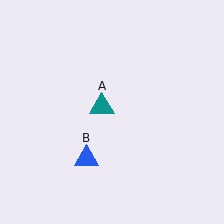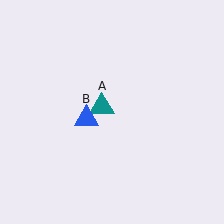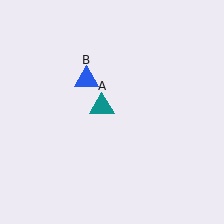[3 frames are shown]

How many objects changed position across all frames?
1 object changed position: blue triangle (object B).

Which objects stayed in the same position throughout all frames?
Teal triangle (object A) remained stationary.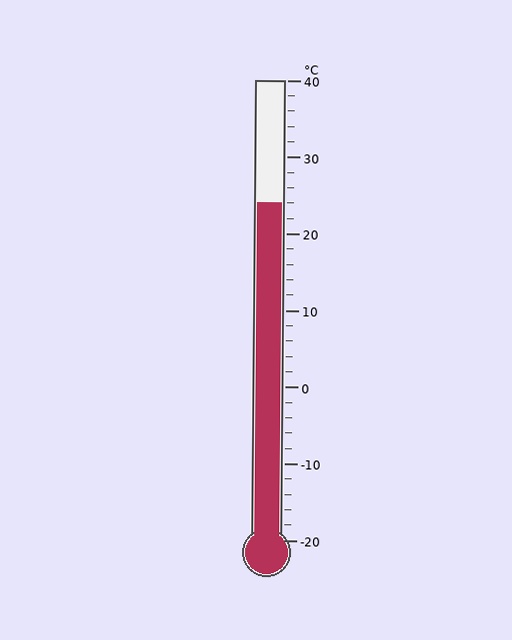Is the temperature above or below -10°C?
The temperature is above -10°C.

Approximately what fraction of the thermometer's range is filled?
The thermometer is filled to approximately 75% of its range.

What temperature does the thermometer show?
The thermometer shows approximately 24°C.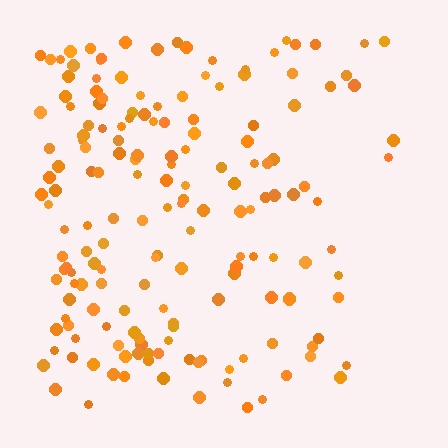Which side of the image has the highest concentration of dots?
The left.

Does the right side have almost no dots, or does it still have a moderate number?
Still a moderate number, just noticeably fewer than the left.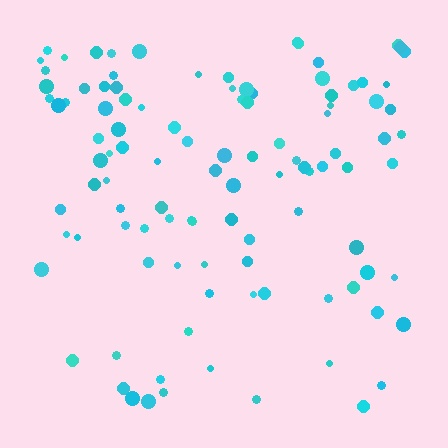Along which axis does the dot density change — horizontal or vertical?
Vertical.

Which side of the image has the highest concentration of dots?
The top.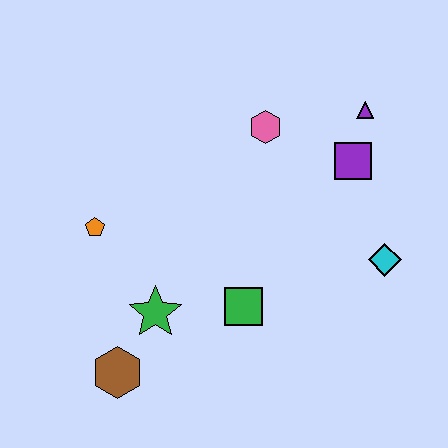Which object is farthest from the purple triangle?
The brown hexagon is farthest from the purple triangle.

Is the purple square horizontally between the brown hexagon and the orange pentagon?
No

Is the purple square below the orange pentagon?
No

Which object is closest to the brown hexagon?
The green star is closest to the brown hexagon.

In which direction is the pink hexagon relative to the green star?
The pink hexagon is above the green star.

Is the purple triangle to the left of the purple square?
No